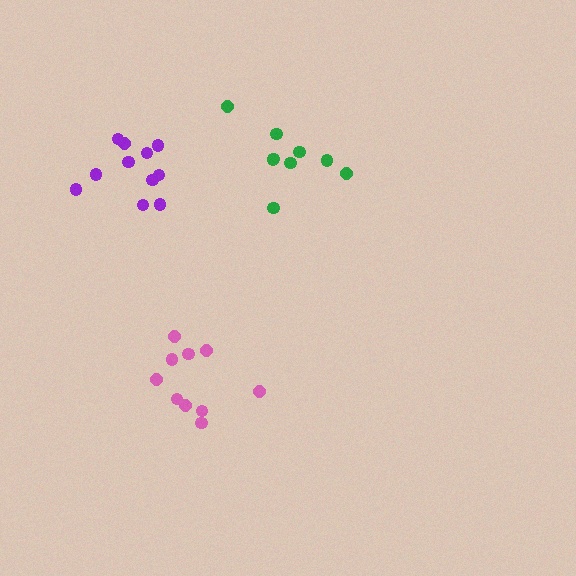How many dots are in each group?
Group 1: 11 dots, Group 2: 10 dots, Group 3: 9 dots (30 total).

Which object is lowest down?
The pink cluster is bottommost.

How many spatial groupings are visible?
There are 3 spatial groupings.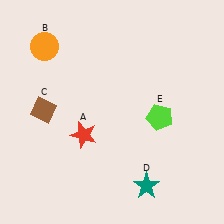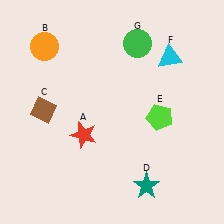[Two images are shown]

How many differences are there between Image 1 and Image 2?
There are 2 differences between the two images.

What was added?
A cyan triangle (F), a green circle (G) were added in Image 2.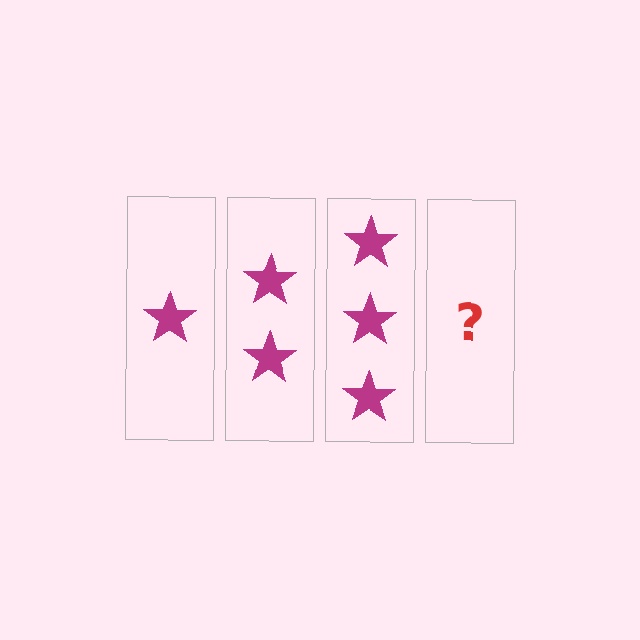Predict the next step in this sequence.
The next step is 4 stars.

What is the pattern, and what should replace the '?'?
The pattern is that each step adds one more star. The '?' should be 4 stars.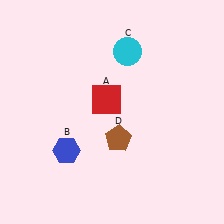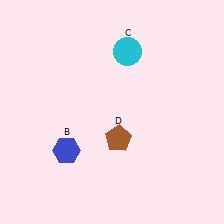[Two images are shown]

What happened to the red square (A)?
The red square (A) was removed in Image 2. It was in the top-left area of Image 1.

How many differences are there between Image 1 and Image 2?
There is 1 difference between the two images.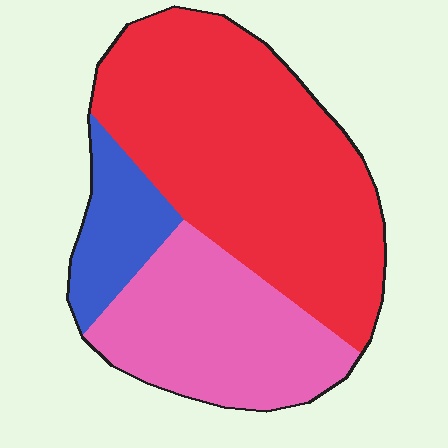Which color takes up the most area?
Red, at roughly 55%.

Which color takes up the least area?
Blue, at roughly 10%.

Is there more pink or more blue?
Pink.